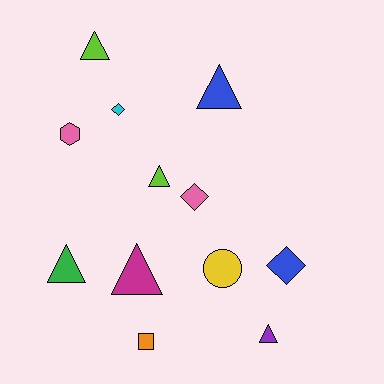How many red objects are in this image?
There are no red objects.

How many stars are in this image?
There are no stars.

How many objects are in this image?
There are 12 objects.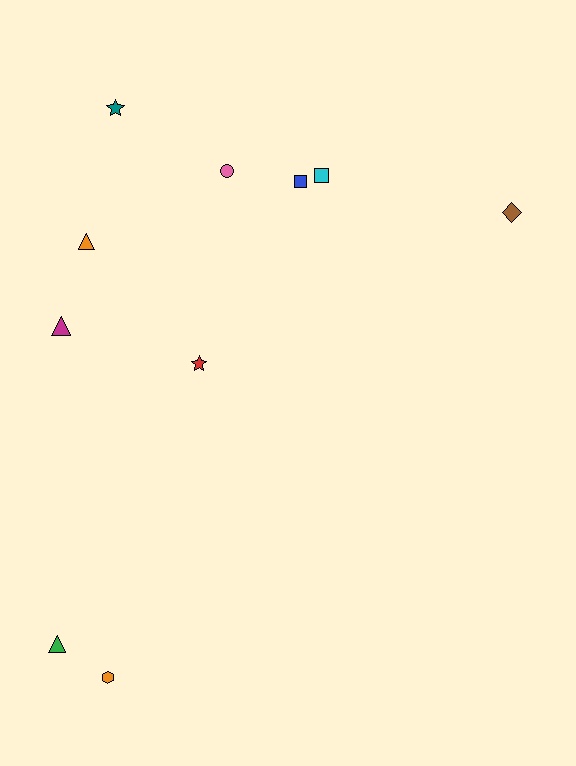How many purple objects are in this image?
There are no purple objects.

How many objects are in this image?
There are 10 objects.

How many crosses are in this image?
There are no crosses.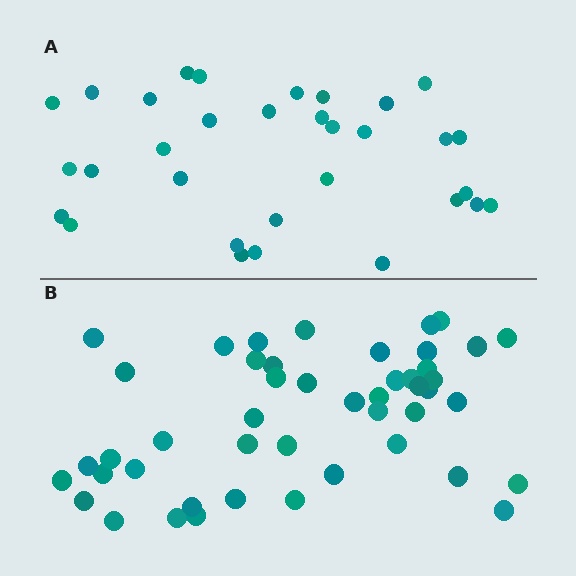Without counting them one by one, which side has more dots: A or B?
Region B (the bottom region) has more dots.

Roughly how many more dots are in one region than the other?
Region B has approximately 15 more dots than region A.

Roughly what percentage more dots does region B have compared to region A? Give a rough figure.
About 45% more.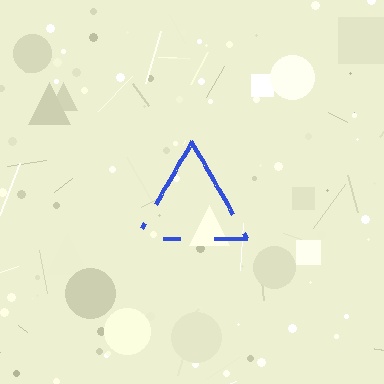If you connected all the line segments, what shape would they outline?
They would outline a triangle.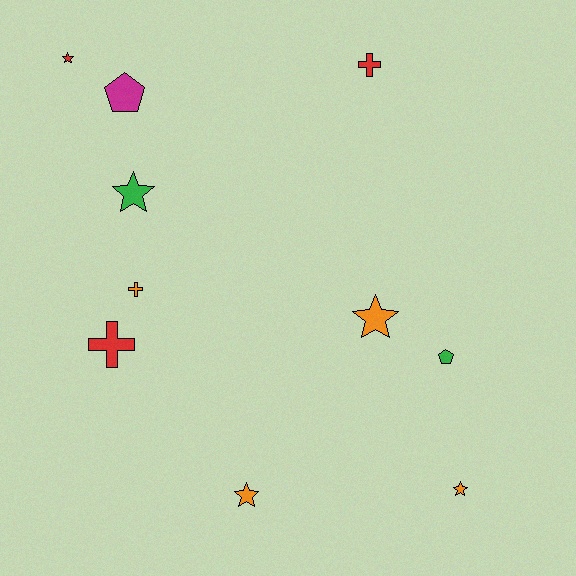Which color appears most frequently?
Orange, with 4 objects.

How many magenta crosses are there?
There are no magenta crosses.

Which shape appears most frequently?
Star, with 5 objects.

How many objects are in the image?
There are 10 objects.